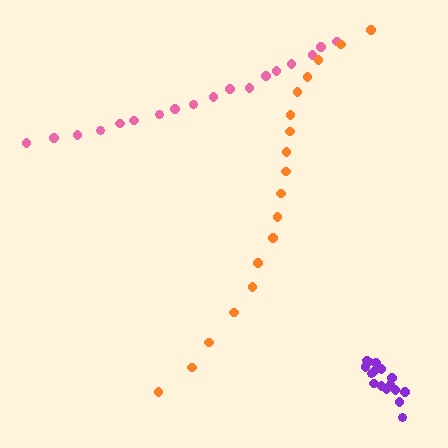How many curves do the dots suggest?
There are 3 distinct paths.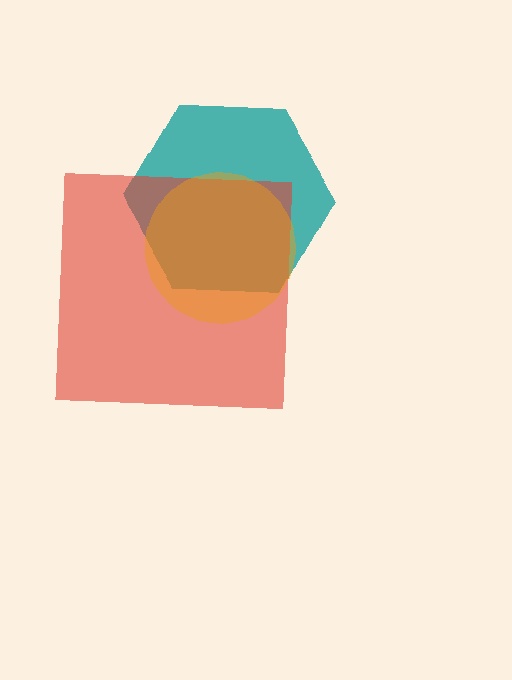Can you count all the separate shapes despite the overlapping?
Yes, there are 3 separate shapes.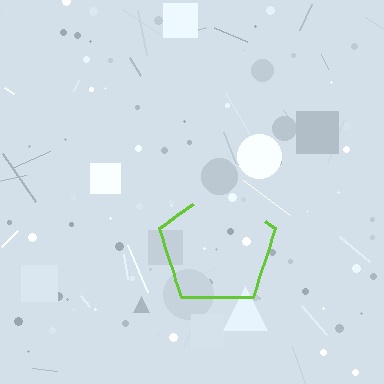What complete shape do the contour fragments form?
The contour fragments form a pentagon.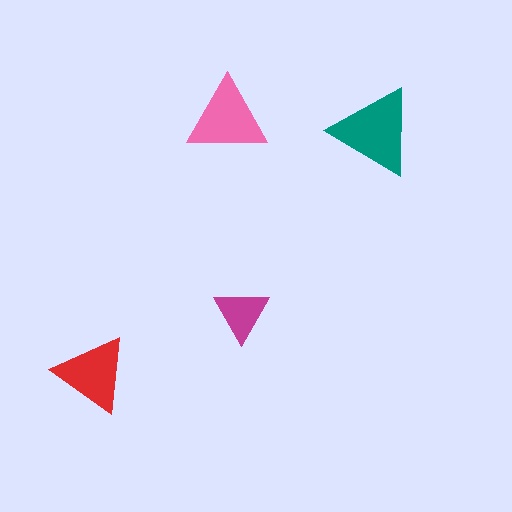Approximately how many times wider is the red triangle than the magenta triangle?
About 1.5 times wider.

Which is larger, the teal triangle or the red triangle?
The teal one.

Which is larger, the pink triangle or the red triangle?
The pink one.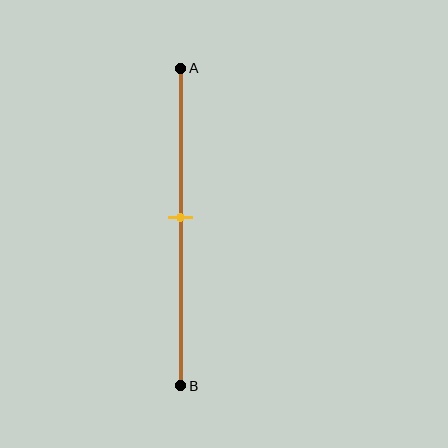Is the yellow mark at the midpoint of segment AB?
No, the mark is at about 45% from A, not at the 50% midpoint.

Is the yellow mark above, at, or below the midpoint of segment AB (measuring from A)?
The yellow mark is above the midpoint of segment AB.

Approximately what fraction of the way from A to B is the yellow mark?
The yellow mark is approximately 45% of the way from A to B.